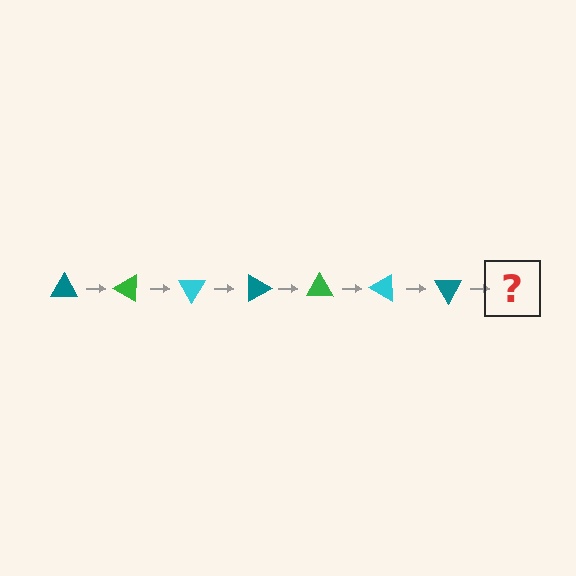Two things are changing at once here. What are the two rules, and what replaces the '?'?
The two rules are that it rotates 30 degrees each step and the color cycles through teal, green, and cyan. The '?' should be a green triangle, rotated 210 degrees from the start.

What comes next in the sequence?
The next element should be a green triangle, rotated 210 degrees from the start.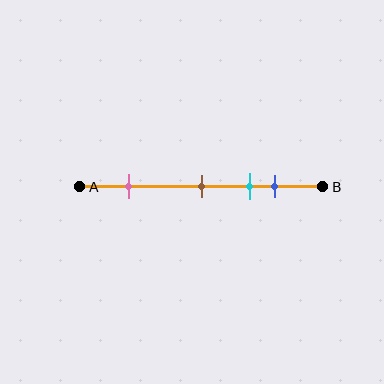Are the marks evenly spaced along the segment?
No, the marks are not evenly spaced.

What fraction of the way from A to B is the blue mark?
The blue mark is approximately 80% (0.8) of the way from A to B.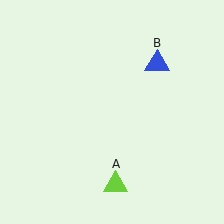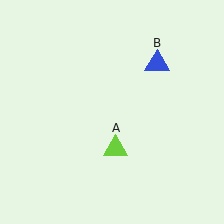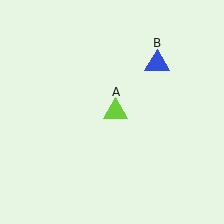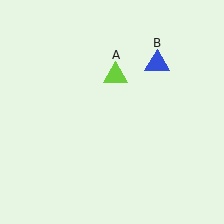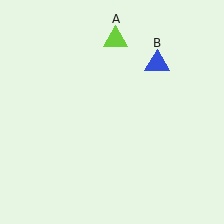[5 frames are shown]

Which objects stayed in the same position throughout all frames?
Blue triangle (object B) remained stationary.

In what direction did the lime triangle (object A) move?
The lime triangle (object A) moved up.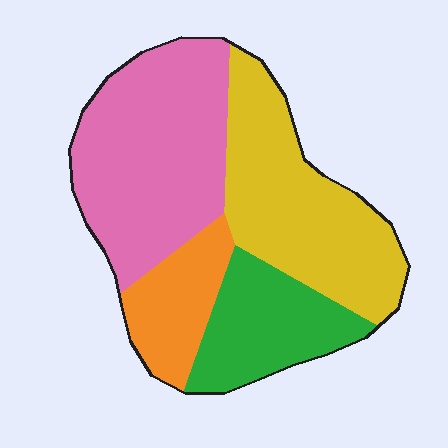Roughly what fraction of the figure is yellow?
Yellow takes up about one third (1/3) of the figure.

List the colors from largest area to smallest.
From largest to smallest: pink, yellow, green, orange.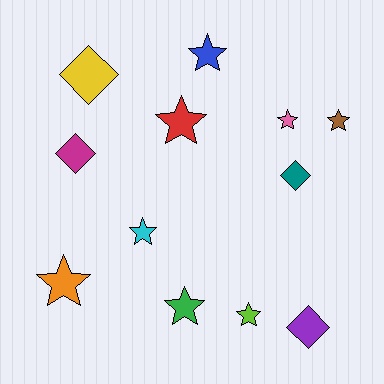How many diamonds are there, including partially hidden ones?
There are 4 diamonds.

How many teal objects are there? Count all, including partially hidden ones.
There is 1 teal object.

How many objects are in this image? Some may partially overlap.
There are 12 objects.